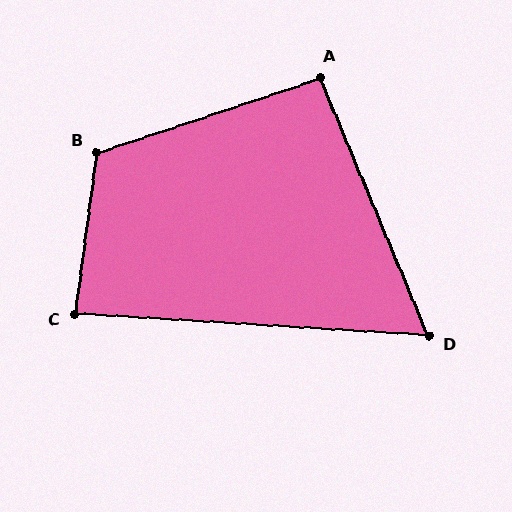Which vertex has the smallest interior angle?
D, at approximately 64 degrees.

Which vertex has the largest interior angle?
B, at approximately 116 degrees.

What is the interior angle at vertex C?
Approximately 86 degrees (approximately right).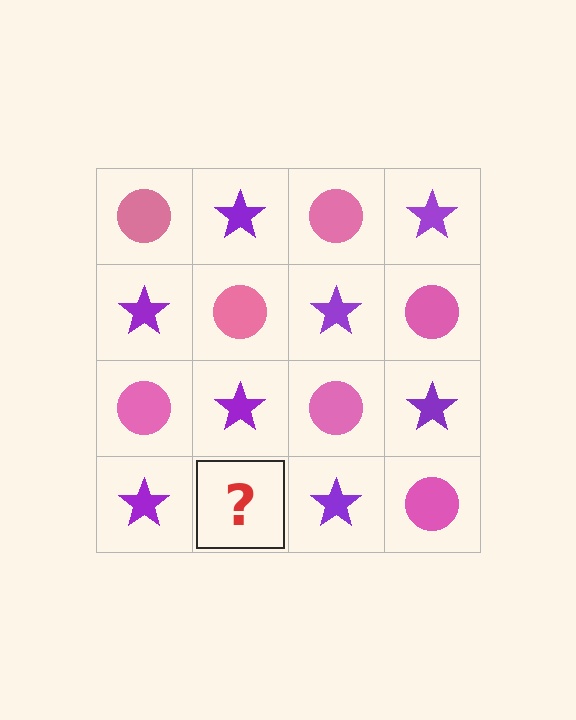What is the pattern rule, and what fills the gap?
The rule is that it alternates pink circle and purple star in a checkerboard pattern. The gap should be filled with a pink circle.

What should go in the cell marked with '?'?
The missing cell should contain a pink circle.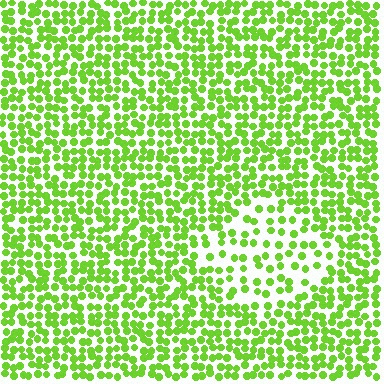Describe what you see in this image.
The image contains small lime elements arranged at two different densities. A diamond-shaped region is visible where the elements are less densely packed than the surrounding area.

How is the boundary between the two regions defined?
The boundary is defined by a change in element density (approximately 1.9x ratio). All elements are the same color, size, and shape.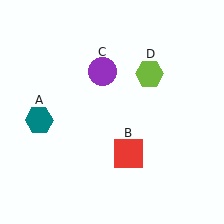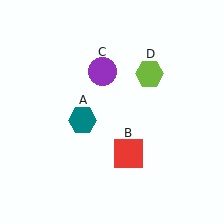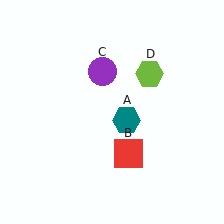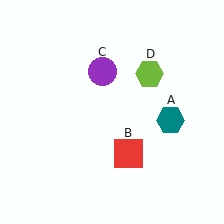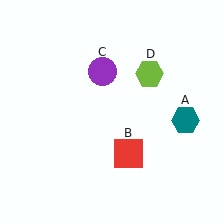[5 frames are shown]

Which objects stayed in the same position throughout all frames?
Red square (object B) and purple circle (object C) and lime hexagon (object D) remained stationary.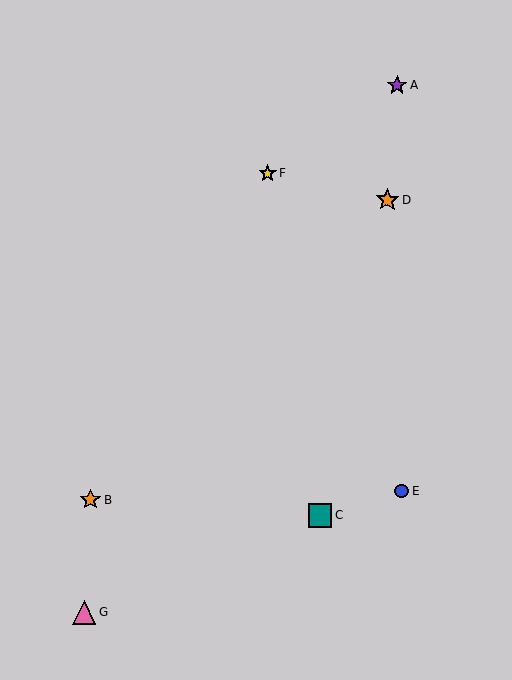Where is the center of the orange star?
The center of the orange star is at (90, 500).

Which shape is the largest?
The pink triangle (labeled G) is the largest.